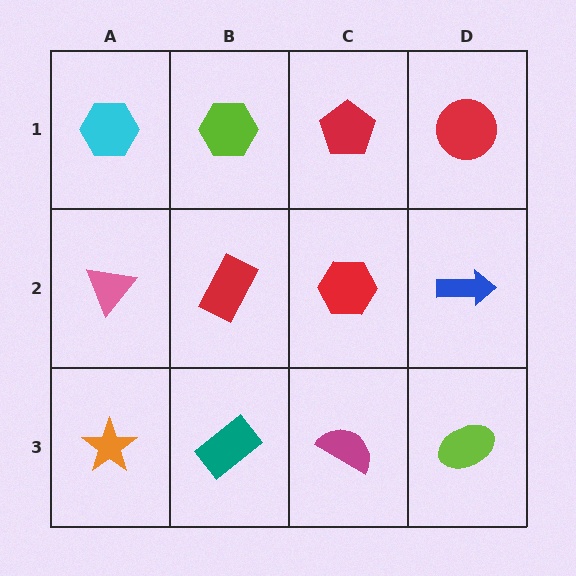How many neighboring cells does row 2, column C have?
4.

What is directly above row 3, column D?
A blue arrow.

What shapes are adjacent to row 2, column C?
A red pentagon (row 1, column C), a magenta semicircle (row 3, column C), a red rectangle (row 2, column B), a blue arrow (row 2, column D).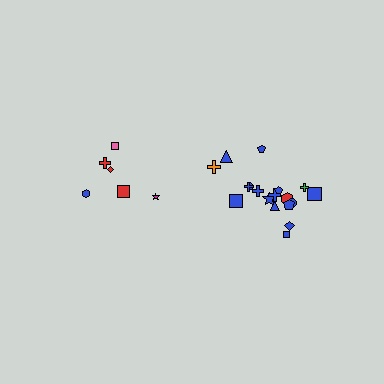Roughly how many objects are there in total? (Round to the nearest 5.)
Roughly 25 objects in total.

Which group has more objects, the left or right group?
The right group.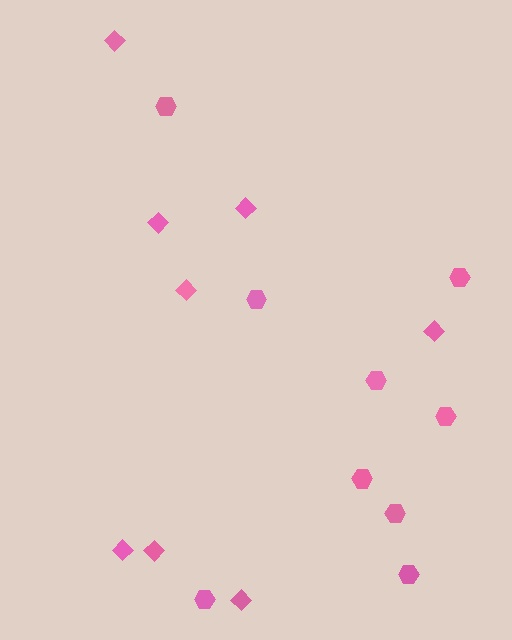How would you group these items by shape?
There are 2 groups: one group of hexagons (9) and one group of diamonds (8).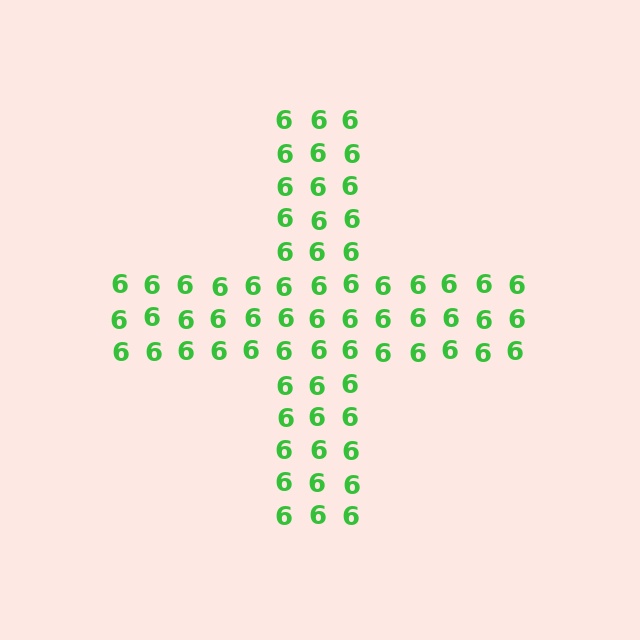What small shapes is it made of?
It is made of small digit 6's.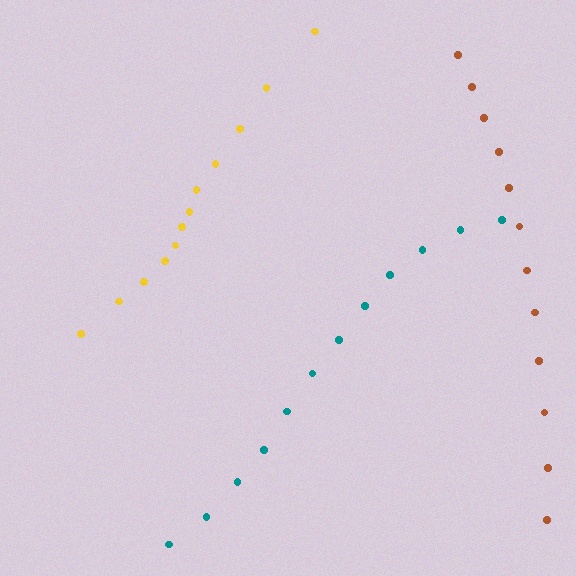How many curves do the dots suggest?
There are 3 distinct paths.